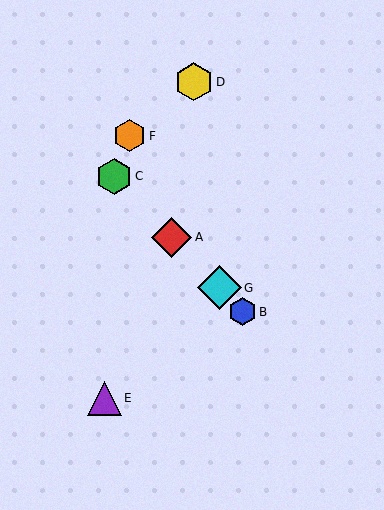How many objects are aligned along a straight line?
4 objects (A, B, C, G) are aligned along a straight line.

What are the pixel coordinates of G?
Object G is at (220, 288).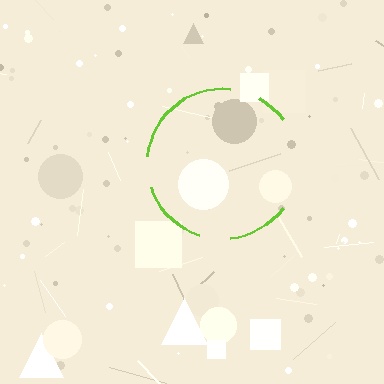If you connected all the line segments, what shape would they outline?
They would outline a circle.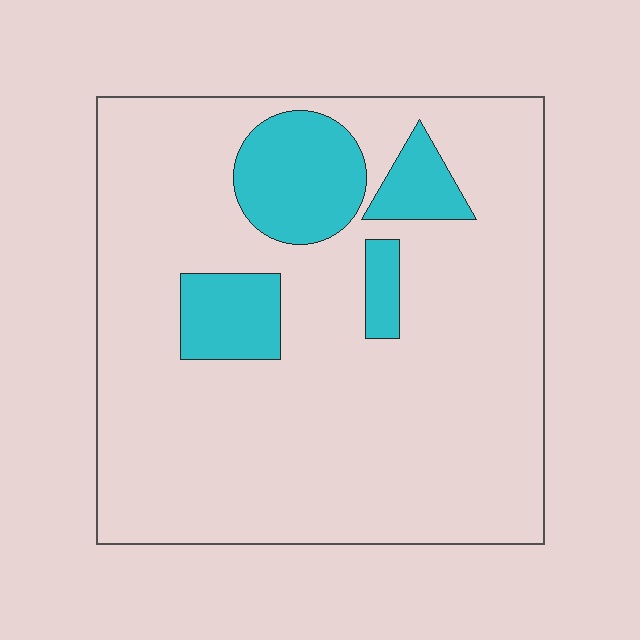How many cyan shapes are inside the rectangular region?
4.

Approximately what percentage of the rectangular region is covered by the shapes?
Approximately 15%.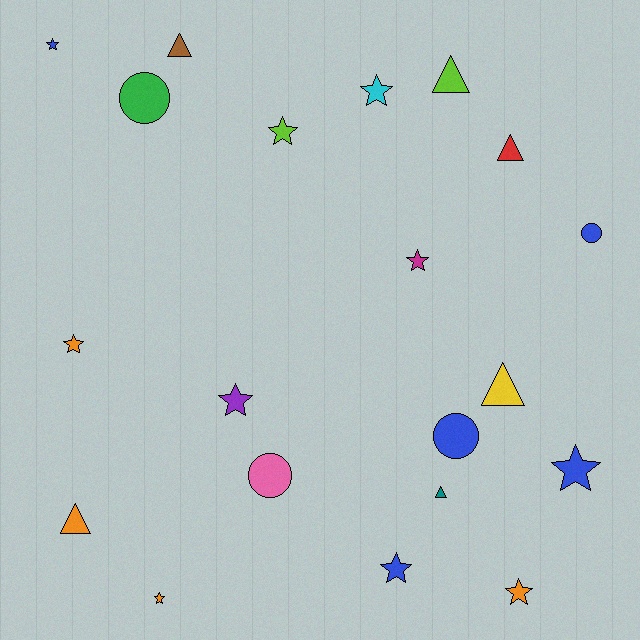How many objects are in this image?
There are 20 objects.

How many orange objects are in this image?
There are 4 orange objects.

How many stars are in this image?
There are 10 stars.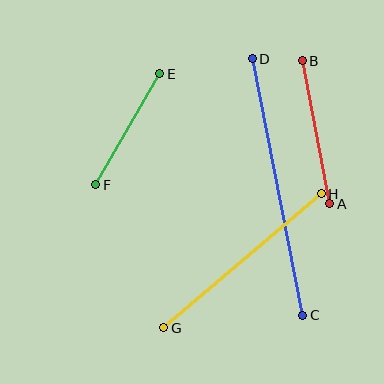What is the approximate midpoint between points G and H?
The midpoint is at approximately (243, 261) pixels.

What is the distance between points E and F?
The distance is approximately 128 pixels.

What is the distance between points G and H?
The distance is approximately 207 pixels.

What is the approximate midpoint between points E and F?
The midpoint is at approximately (128, 129) pixels.